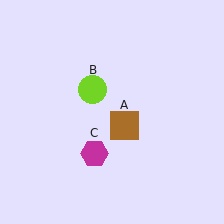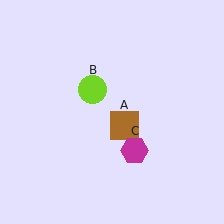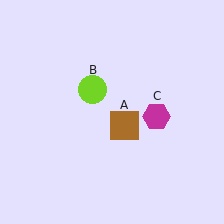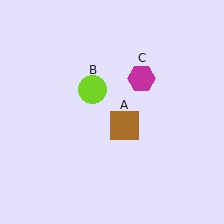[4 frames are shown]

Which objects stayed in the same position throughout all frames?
Brown square (object A) and lime circle (object B) remained stationary.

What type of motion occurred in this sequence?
The magenta hexagon (object C) rotated counterclockwise around the center of the scene.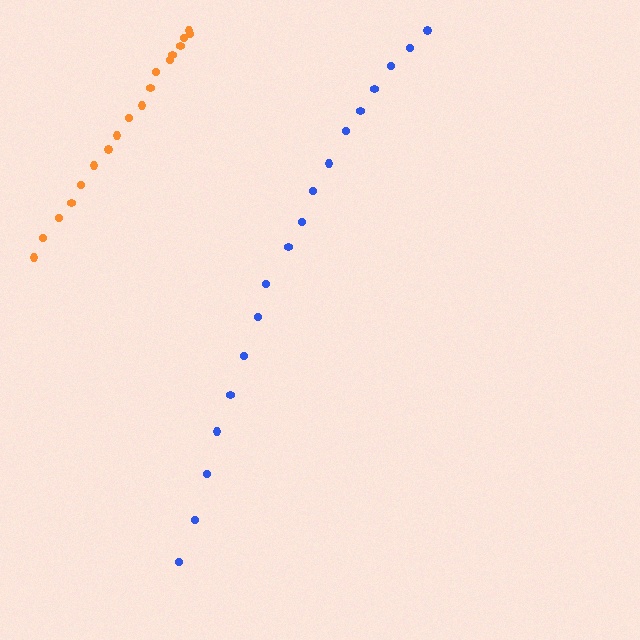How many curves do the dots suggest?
There are 2 distinct paths.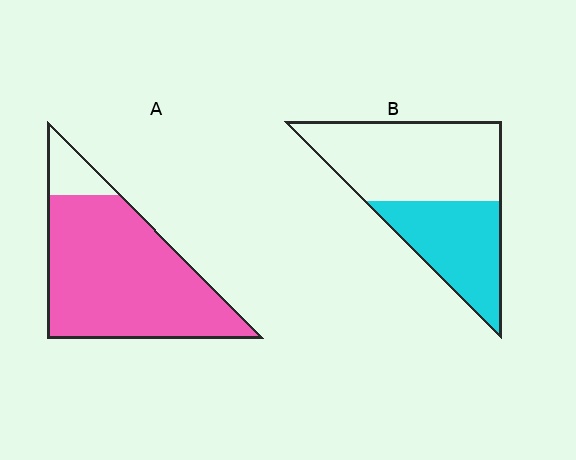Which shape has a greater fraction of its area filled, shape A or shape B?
Shape A.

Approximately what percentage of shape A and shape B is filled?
A is approximately 90% and B is approximately 40%.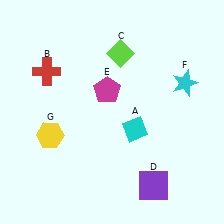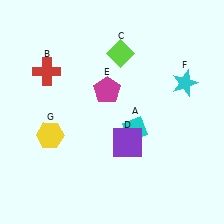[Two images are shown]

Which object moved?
The purple square (D) moved up.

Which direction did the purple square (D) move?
The purple square (D) moved up.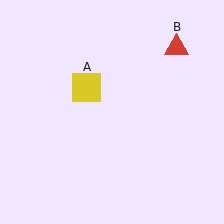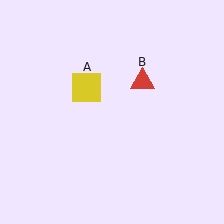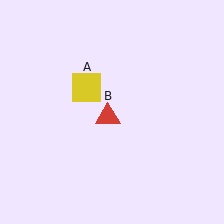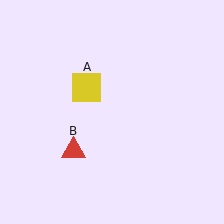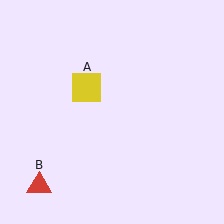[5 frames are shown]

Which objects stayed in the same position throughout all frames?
Yellow square (object A) remained stationary.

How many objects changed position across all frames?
1 object changed position: red triangle (object B).